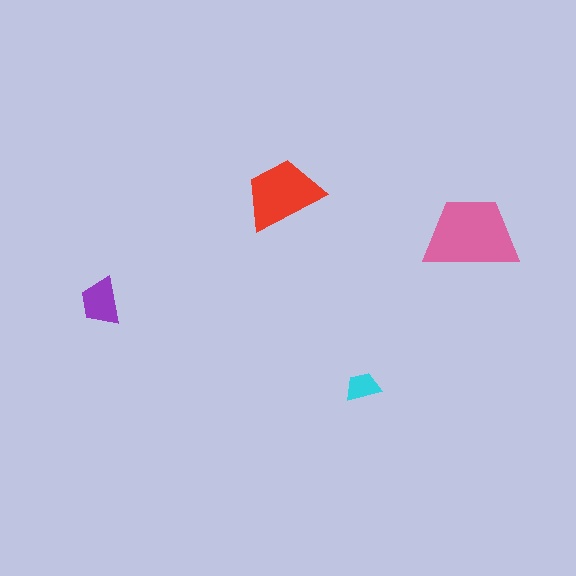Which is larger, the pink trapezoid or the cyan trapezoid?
The pink one.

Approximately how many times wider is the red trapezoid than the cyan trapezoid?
About 2.5 times wider.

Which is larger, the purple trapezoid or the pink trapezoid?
The pink one.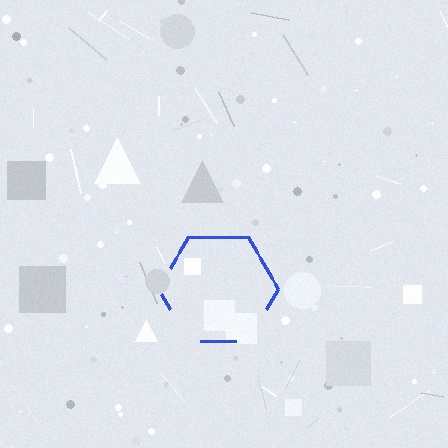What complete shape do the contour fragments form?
The contour fragments form a hexagon.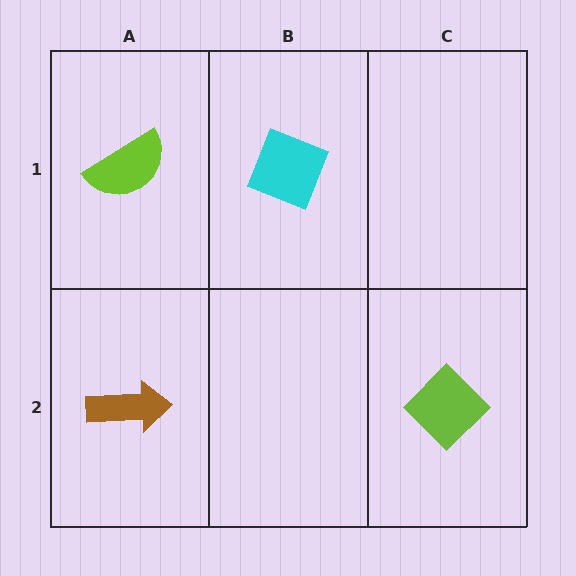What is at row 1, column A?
A lime semicircle.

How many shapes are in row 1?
2 shapes.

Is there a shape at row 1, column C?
No, that cell is empty.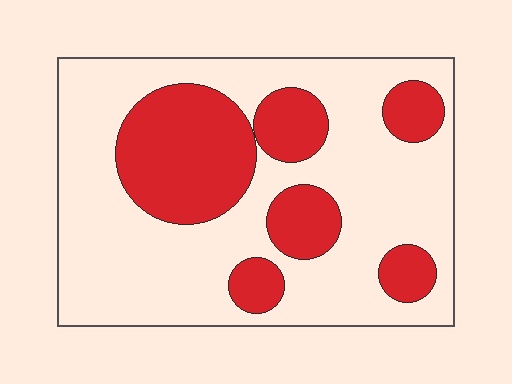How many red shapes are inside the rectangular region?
6.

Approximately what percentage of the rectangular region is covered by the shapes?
Approximately 30%.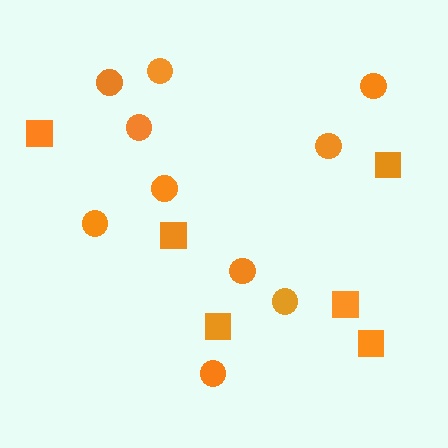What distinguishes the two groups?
There are 2 groups: one group of squares (6) and one group of circles (10).